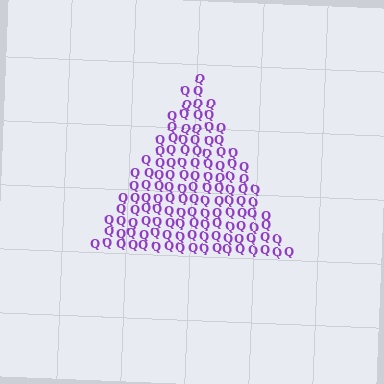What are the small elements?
The small elements are letter Q's.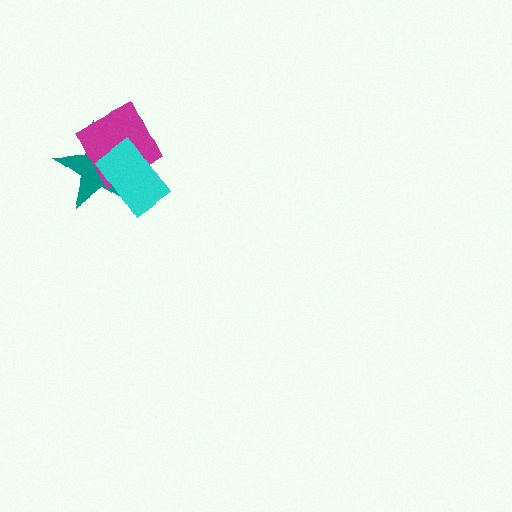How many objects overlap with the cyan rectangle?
2 objects overlap with the cyan rectangle.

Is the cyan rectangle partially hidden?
No, no other shape covers it.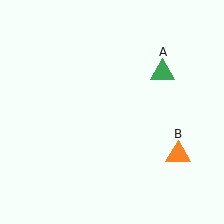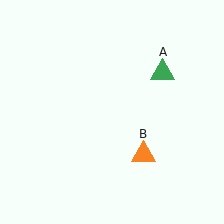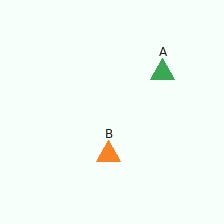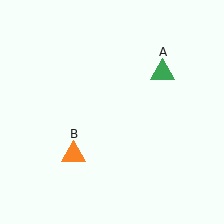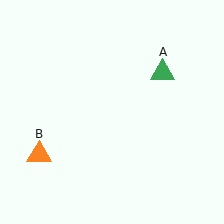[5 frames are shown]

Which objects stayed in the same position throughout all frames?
Green triangle (object A) remained stationary.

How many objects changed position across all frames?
1 object changed position: orange triangle (object B).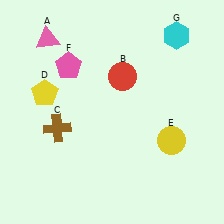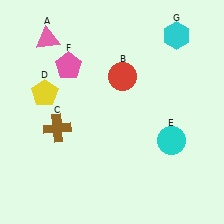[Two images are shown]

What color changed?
The circle (E) changed from yellow in Image 1 to cyan in Image 2.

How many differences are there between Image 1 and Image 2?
There is 1 difference between the two images.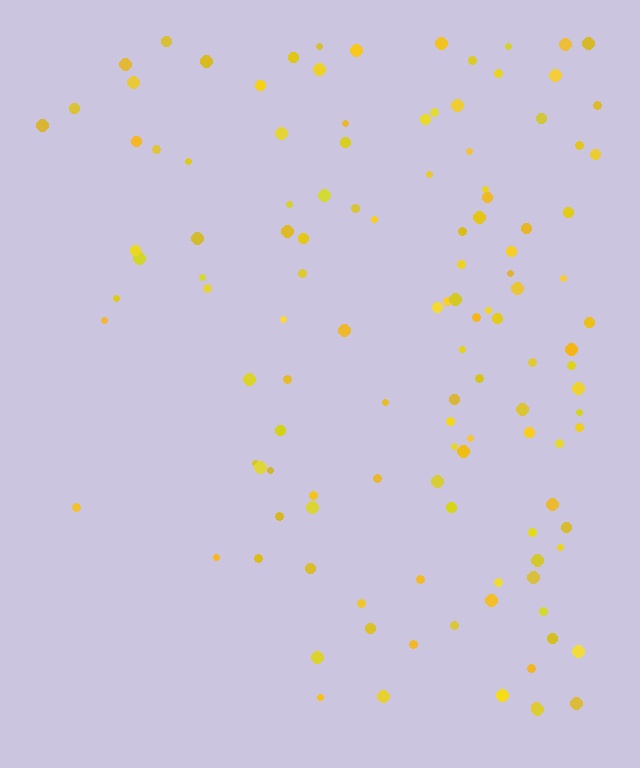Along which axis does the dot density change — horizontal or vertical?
Horizontal.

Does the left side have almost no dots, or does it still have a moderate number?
Still a moderate number, just noticeably fewer than the right.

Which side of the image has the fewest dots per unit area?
The left.